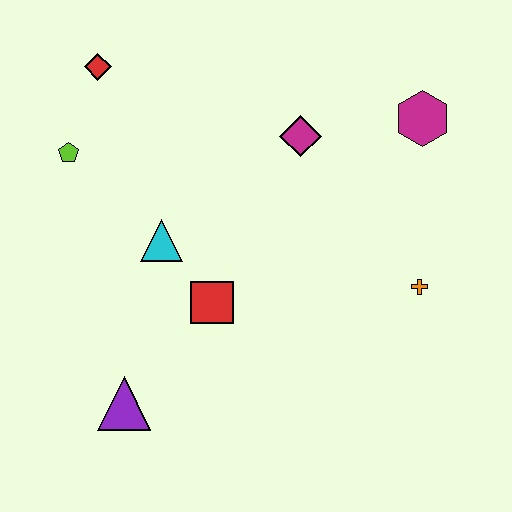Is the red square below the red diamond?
Yes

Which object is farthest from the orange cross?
The red diamond is farthest from the orange cross.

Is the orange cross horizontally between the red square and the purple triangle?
No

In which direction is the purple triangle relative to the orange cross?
The purple triangle is to the left of the orange cross.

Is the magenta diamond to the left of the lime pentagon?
No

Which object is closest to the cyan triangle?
The red square is closest to the cyan triangle.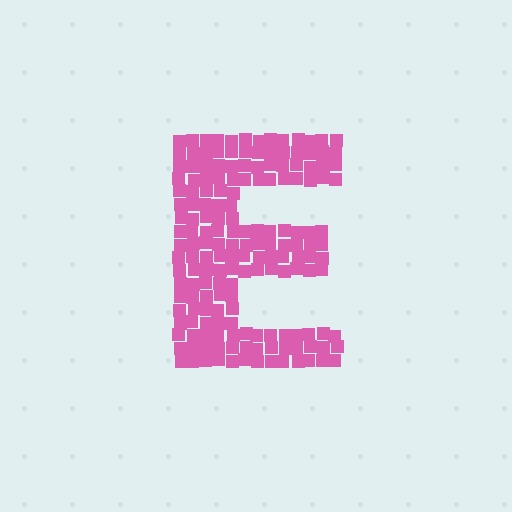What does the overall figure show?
The overall figure shows the letter E.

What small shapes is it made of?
It is made of small squares.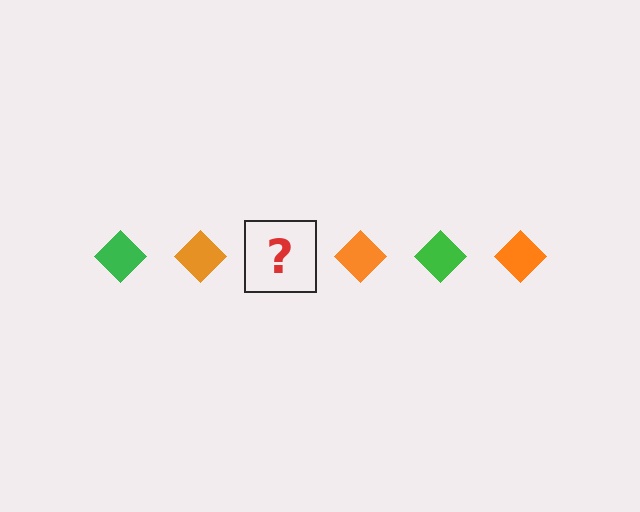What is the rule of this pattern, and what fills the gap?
The rule is that the pattern cycles through green, orange diamonds. The gap should be filled with a green diamond.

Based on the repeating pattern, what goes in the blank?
The blank should be a green diamond.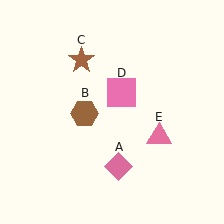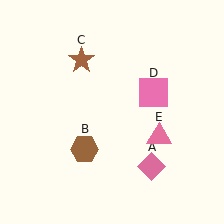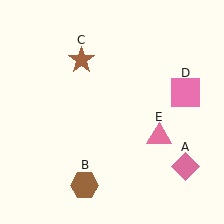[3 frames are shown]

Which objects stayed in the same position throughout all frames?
Brown star (object C) and pink triangle (object E) remained stationary.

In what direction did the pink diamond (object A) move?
The pink diamond (object A) moved right.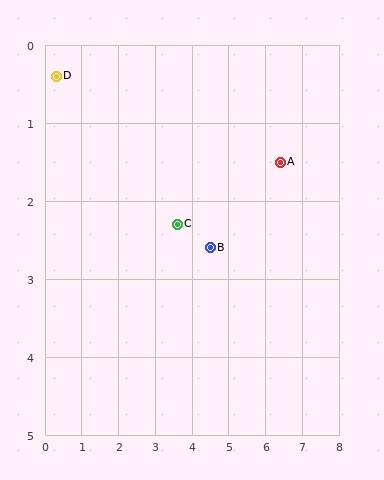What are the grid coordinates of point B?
Point B is at approximately (4.5, 2.6).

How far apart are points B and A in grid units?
Points B and A are about 2.2 grid units apart.